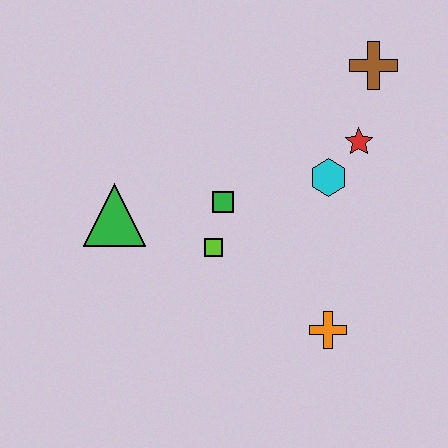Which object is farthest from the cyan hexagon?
The green triangle is farthest from the cyan hexagon.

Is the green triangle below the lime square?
No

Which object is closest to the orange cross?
The lime square is closest to the orange cross.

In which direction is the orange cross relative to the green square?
The orange cross is below the green square.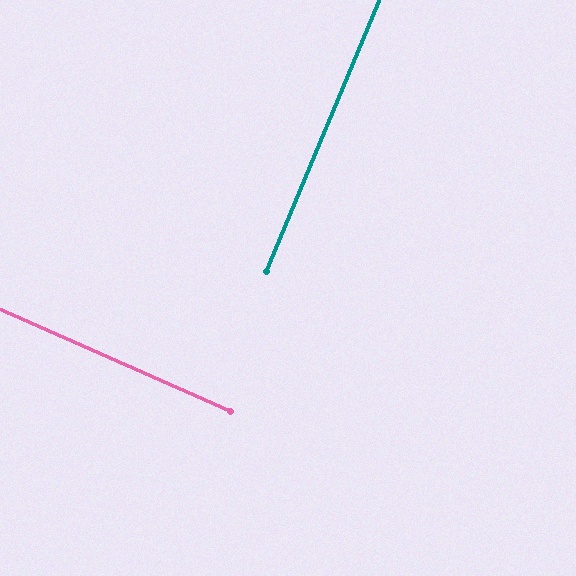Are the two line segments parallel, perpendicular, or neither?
Perpendicular — they meet at approximately 89°.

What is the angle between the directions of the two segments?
Approximately 89 degrees.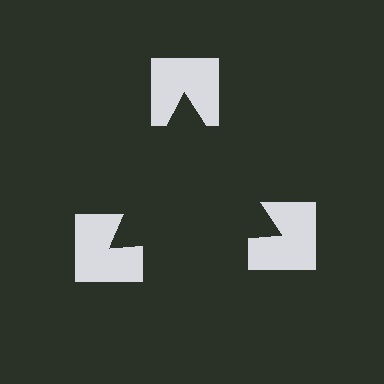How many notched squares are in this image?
There are 3 — one at each vertex of the illusory triangle.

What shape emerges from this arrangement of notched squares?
An illusory triangle — its edges are inferred from the aligned wedge cuts in the notched squares, not physically drawn.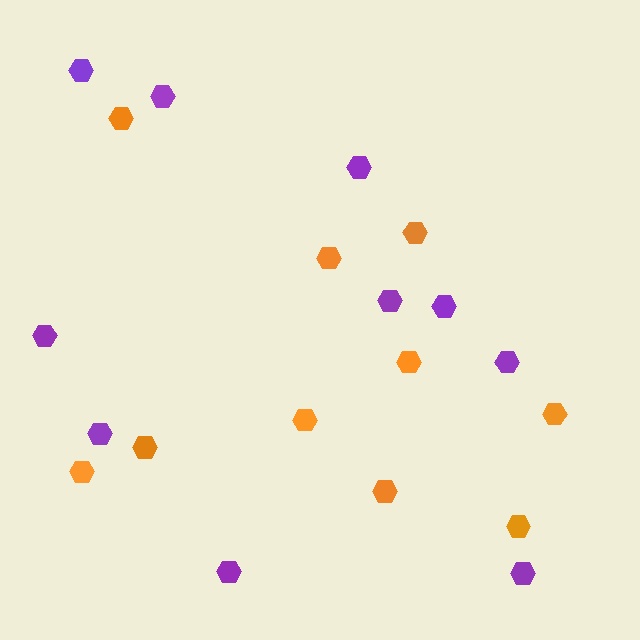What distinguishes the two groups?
There are 2 groups: one group of orange hexagons (10) and one group of purple hexagons (10).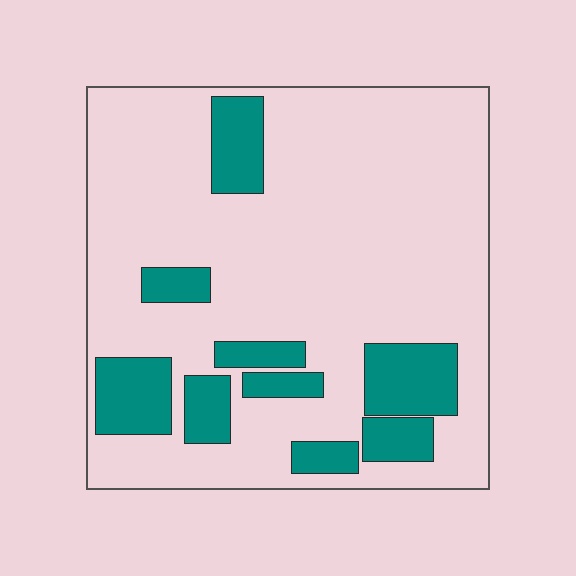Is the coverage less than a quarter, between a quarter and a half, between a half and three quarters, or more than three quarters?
Less than a quarter.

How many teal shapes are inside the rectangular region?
9.